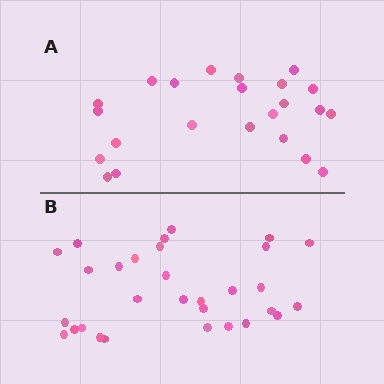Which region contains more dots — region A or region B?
Region B (the bottom region) has more dots.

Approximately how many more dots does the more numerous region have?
Region B has roughly 8 or so more dots than region A.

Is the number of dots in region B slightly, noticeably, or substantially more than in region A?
Region B has noticeably more, but not dramatically so. The ratio is roughly 1.3 to 1.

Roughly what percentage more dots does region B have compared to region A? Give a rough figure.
About 30% more.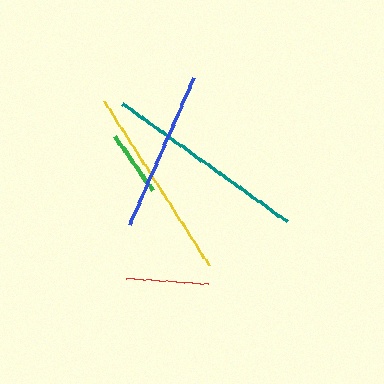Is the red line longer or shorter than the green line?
The red line is longer than the green line.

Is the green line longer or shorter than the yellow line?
The yellow line is longer than the green line.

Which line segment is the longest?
The teal line is the longest at approximately 202 pixels.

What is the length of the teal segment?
The teal segment is approximately 202 pixels long.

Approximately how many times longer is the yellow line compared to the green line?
The yellow line is approximately 3.0 times the length of the green line.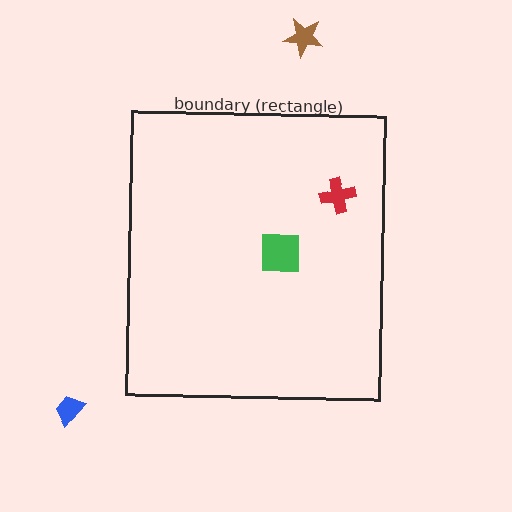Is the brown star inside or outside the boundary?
Outside.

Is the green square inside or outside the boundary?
Inside.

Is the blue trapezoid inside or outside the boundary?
Outside.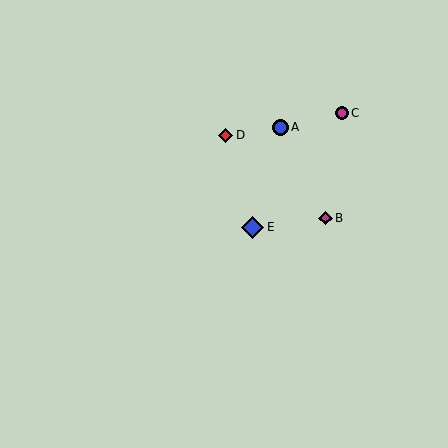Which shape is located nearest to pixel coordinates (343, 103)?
The magenta circle (labeled C) at (342, 113) is nearest to that location.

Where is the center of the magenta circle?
The center of the magenta circle is at (342, 113).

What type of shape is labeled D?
Shape D is a red diamond.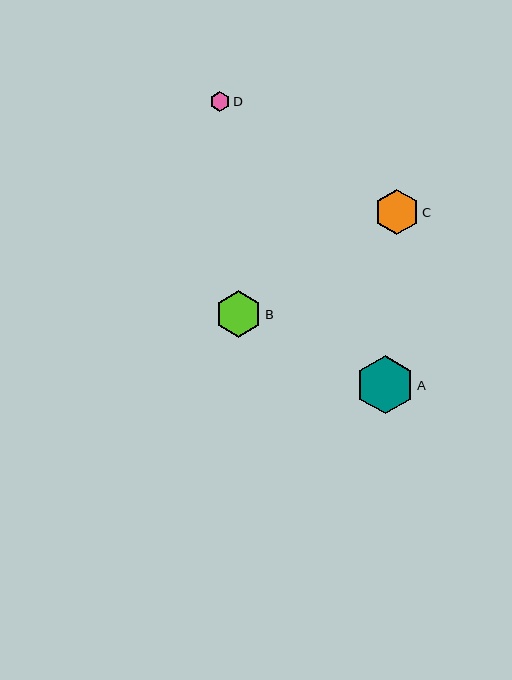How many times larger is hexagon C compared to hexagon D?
Hexagon C is approximately 2.2 times the size of hexagon D.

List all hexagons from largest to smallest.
From largest to smallest: A, B, C, D.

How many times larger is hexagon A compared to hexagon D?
Hexagon A is approximately 2.9 times the size of hexagon D.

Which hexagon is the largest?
Hexagon A is the largest with a size of approximately 58 pixels.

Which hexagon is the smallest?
Hexagon D is the smallest with a size of approximately 20 pixels.